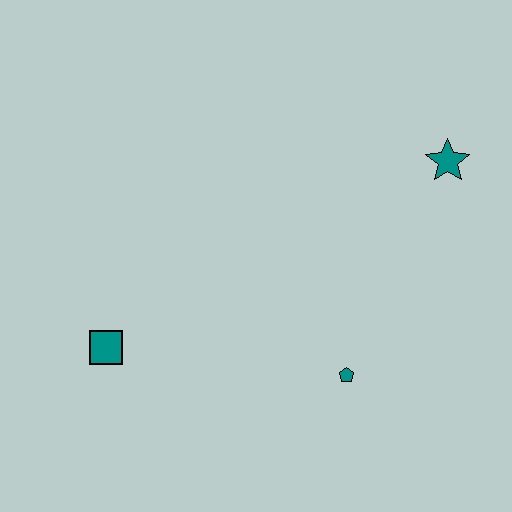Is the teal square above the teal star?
No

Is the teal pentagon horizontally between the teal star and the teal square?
Yes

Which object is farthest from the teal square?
The teal star is farthest from the teal square.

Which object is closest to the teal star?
The teal pentagon is closest to the teal star.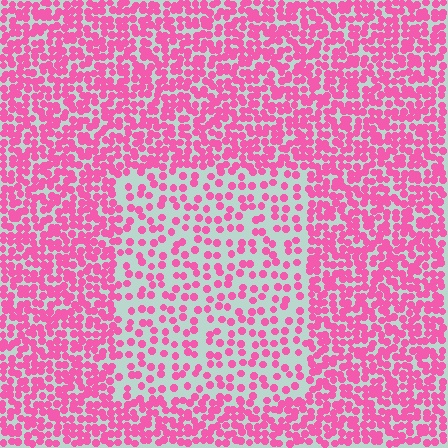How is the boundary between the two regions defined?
The boundary is defined by a change in element density (approximately 2.1x ratio). All elements are the same color, size, and shape.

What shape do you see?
I see a rectangle.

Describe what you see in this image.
The image contains small pink elements arranged at two different densities. A rectangle-shaped region is visible where the elements are less densely packed than the surrounding area.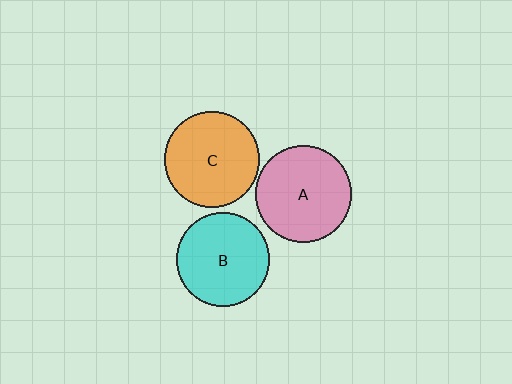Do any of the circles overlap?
No, none of the circles overlap.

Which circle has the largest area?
Circle A (pink).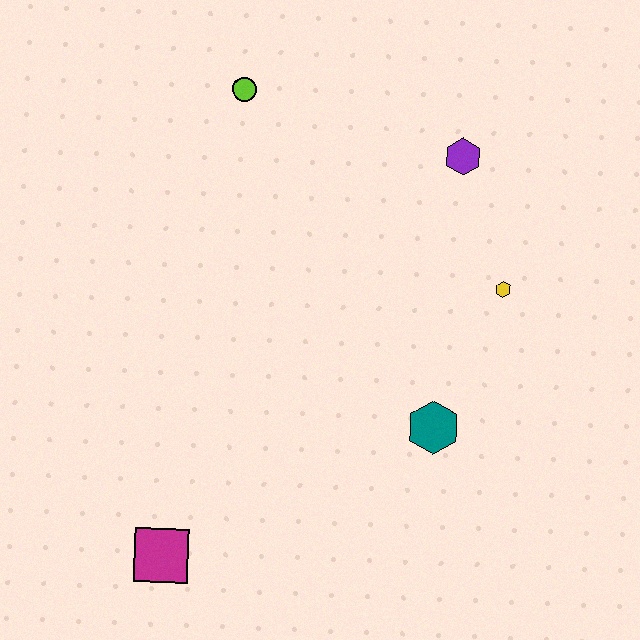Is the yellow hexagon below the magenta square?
No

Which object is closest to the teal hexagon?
The yellow hexagon is closest to the teal hexagon.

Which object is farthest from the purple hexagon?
The magenta square is farthest from the purple hexagon.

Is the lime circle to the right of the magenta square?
Yes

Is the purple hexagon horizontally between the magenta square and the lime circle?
No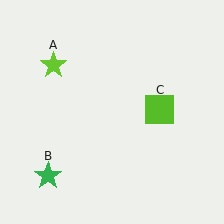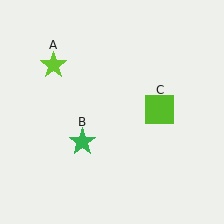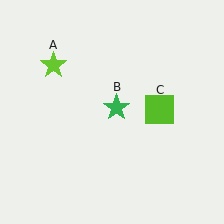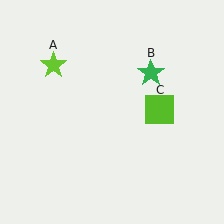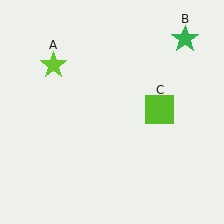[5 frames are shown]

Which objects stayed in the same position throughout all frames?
Lime star (object A) and lime square (object C) remained stationary.